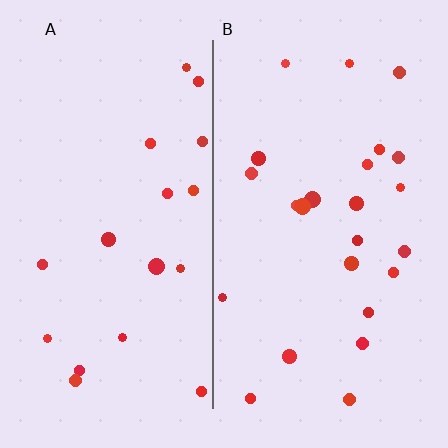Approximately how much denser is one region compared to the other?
Approximately 1.3× — region B over region A.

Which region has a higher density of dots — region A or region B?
B (the right).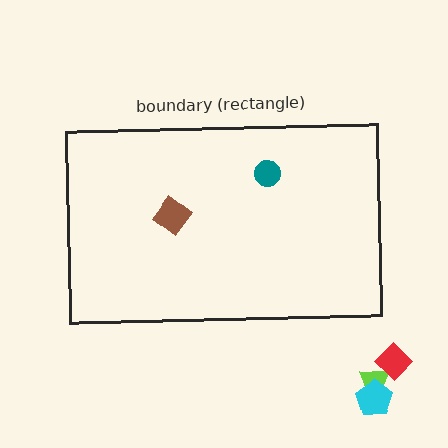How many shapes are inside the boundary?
2 inside, 3 outside.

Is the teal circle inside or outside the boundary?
Inside.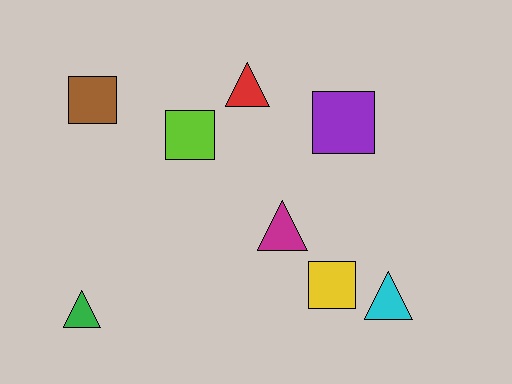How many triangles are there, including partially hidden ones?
There are 4 triangles.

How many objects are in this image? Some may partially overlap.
There are 8 objects.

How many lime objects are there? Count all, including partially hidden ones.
There is 1 lime object.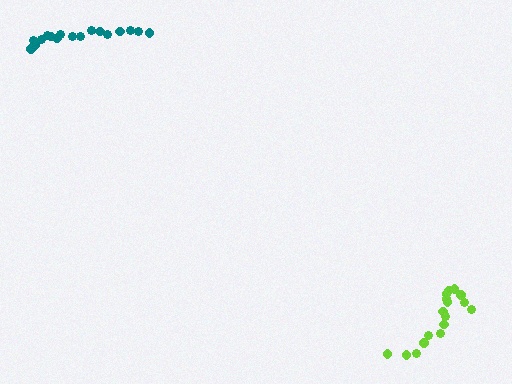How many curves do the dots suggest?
There are 2 distinct paths.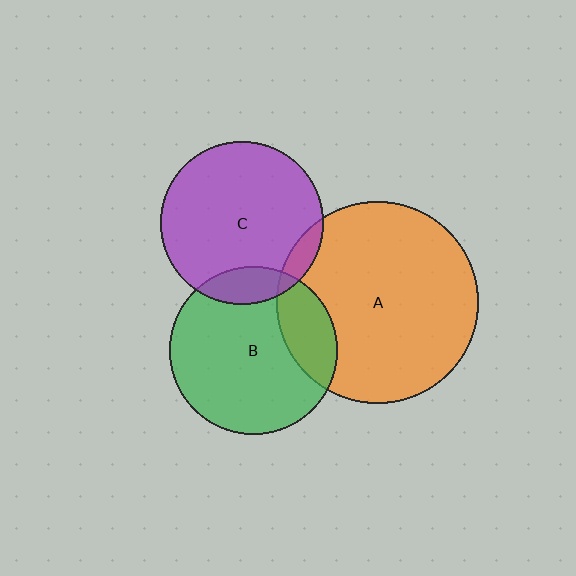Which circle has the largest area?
Circle A (orange).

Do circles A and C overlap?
Yes.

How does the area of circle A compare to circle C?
Approximately 1.5 times.